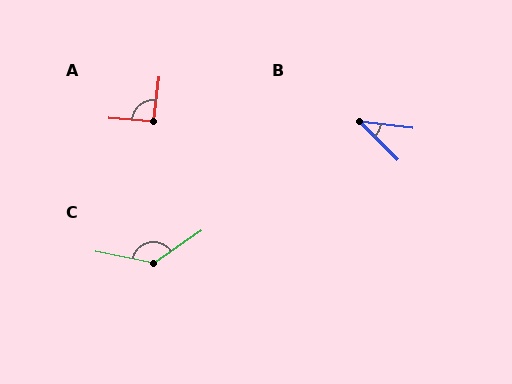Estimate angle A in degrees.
Approximately 92 degrees.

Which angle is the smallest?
B, at approximately 38 degrees.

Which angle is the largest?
C, at approximately 134 degrees.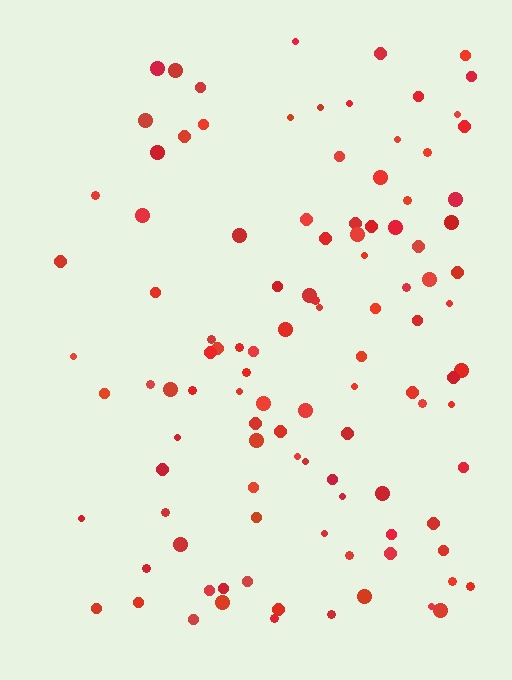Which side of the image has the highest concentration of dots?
The right.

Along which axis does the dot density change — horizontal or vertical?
Horizontal.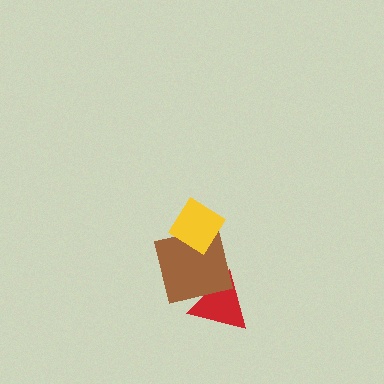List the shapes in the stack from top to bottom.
From top to bottom: the yellow diamond, the brown square, the red triangle.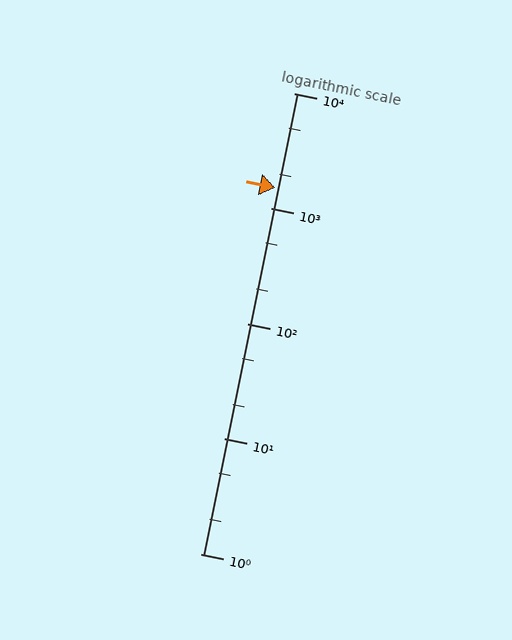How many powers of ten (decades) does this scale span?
The scale spans 4 decades, from 1 to 10000.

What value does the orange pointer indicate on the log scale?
The pointer indicates approximately 1500.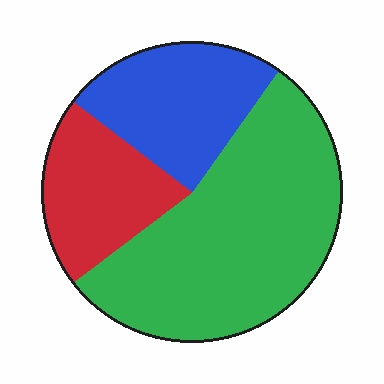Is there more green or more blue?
Green.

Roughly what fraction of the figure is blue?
Blue covers roughly 25% of the figure.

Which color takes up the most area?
Green, at roughly 55%.